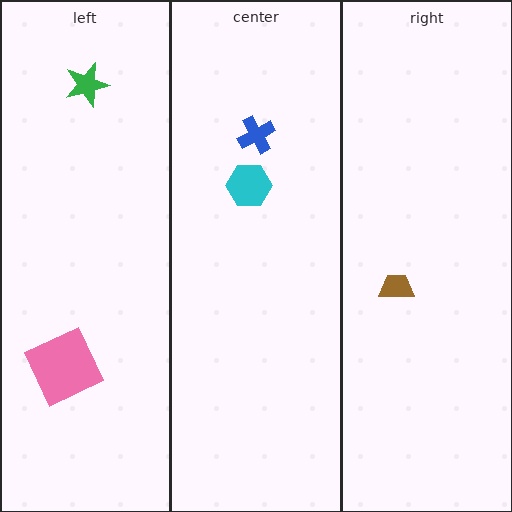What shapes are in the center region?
The blue cross, the cyan hexagon.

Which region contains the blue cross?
The center region.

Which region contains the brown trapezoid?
The right region.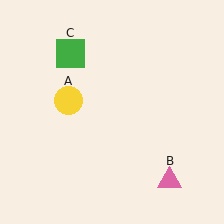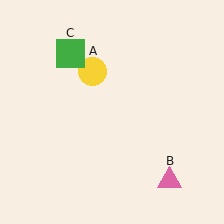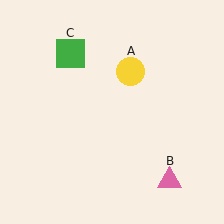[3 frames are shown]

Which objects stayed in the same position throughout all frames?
Pink triangle (object B) and green square (object C) remained stationary.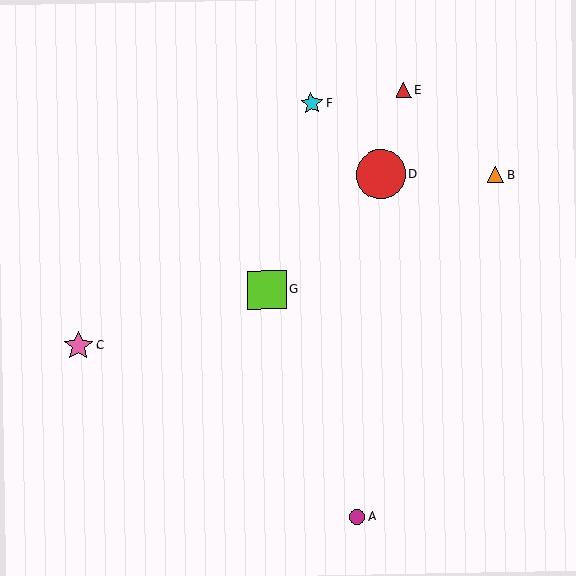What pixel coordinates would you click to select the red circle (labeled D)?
Click at (381, 174) to select the red circle D.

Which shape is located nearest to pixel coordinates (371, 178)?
The red circle (labeled D) at (381, 174) is nearest to that location.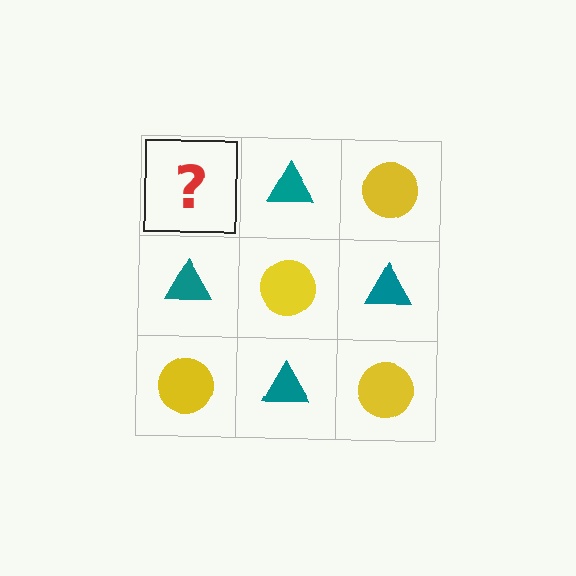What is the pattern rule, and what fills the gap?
The rule is that it alternates yellow circle and teal triangle in a checkerboard pattern. The gap should be filled with a yellow circle.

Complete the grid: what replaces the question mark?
The question mark should be replaced with a yellow circle.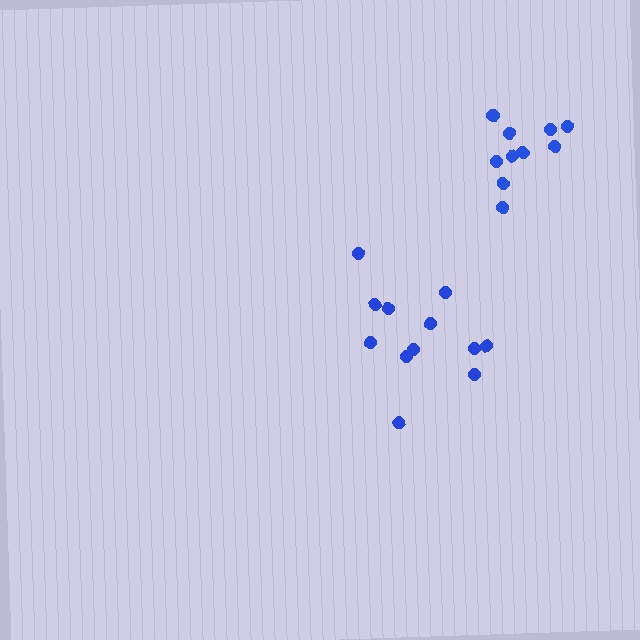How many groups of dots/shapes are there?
There are 2 groups.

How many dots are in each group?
Group 1: 10 dots, Group 2: 12 dots (22 total).